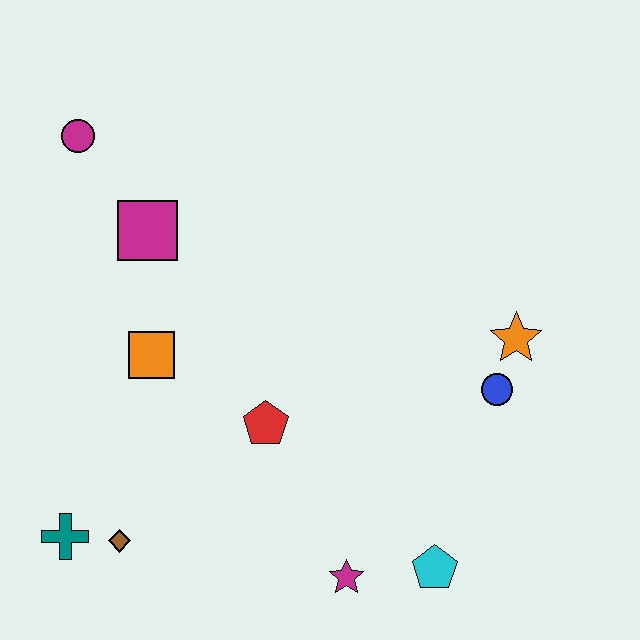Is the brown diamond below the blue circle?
Yes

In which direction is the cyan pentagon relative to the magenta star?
The cyan pentagon is to the right of the magenta star.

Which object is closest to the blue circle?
The orange star is closest to the blue circle.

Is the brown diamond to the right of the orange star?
No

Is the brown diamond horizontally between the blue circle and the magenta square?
No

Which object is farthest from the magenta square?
The cyan pentagon is farthest from the magenta square.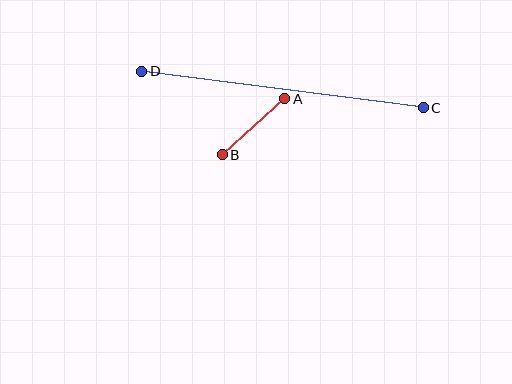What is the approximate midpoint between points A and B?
The midpoint is at approximately (254, 127) pixels.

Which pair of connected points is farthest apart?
Points C and D are farthest apart.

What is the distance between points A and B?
The distance is approximately 84 pixels.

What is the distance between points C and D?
The distance is approximately 284 pixels.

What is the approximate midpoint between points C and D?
The midpoint is at approximately (283, 89) pixels.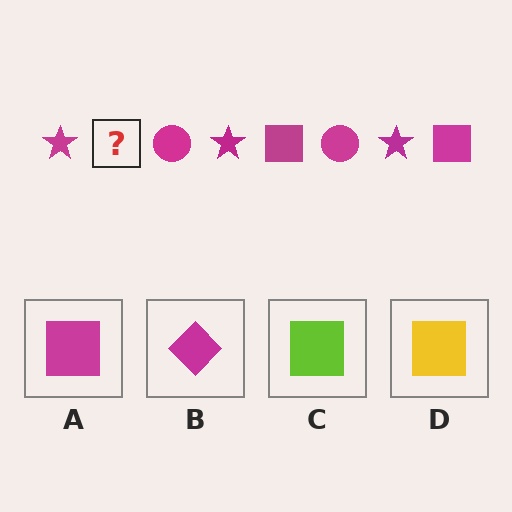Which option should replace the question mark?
Option A.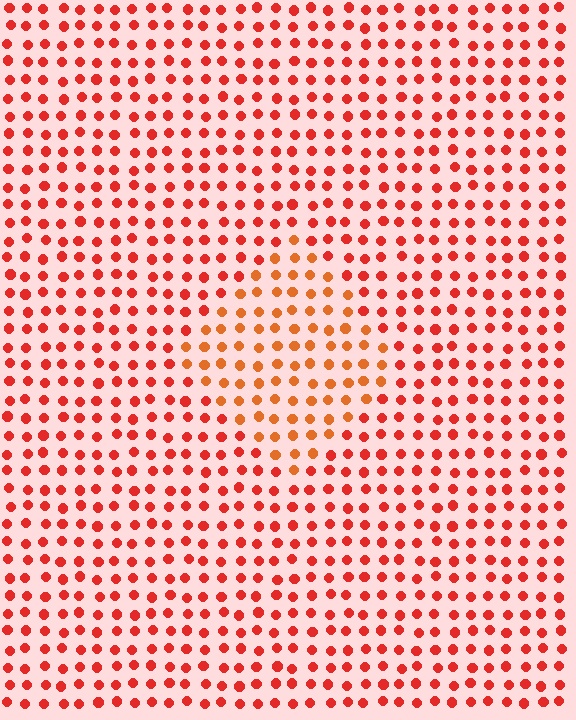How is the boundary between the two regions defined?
The boundary is defined purely by a slight shift in hue (about 22 degrees). Spacing, size, and orientation are identical on both sides.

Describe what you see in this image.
The image is filled with small red elements in a uniform arrangement. A diamond-shaped region is visible where the elements are tinted to a slightly different hue, forming a subtle color boundary.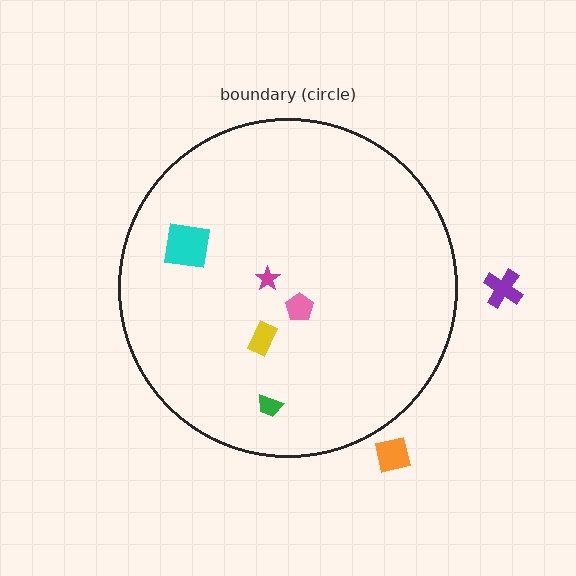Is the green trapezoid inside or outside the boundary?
Inside.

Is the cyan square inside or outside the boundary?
Inside.